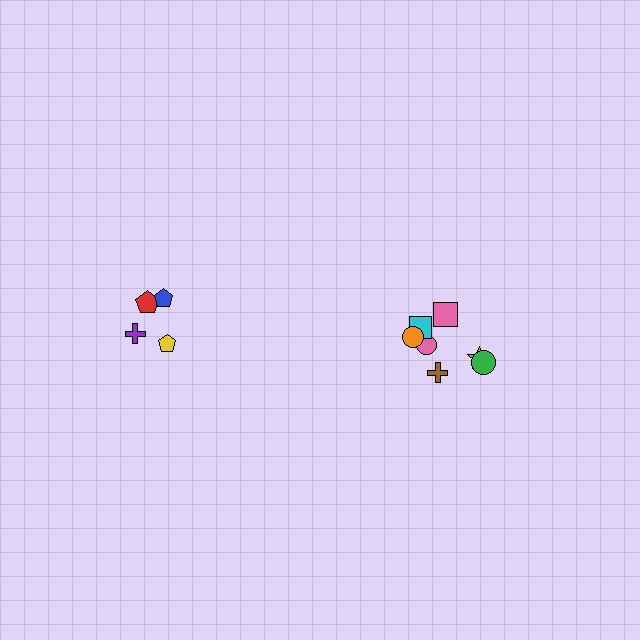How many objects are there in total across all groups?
There are 11 objects.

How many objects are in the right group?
There are 7 objects.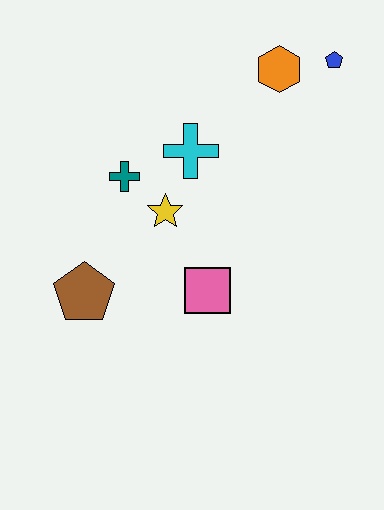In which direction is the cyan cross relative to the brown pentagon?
The cyan cross is above the brown pentagon.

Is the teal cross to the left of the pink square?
Yes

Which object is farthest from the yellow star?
The blue pentagon is farthest from the yellow star.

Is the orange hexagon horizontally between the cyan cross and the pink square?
No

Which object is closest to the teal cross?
The yellow star is closest to the teal cross.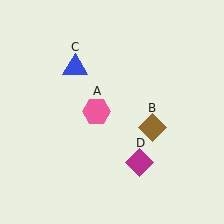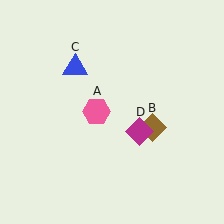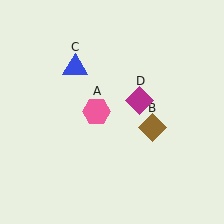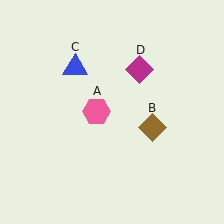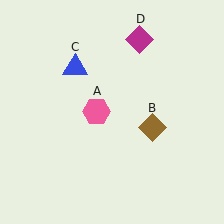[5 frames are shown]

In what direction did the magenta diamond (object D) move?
The magenta diamond (object D) moved up.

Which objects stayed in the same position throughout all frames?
Pink hexagon (object A) and brown diamond (object B) and blue triangle (object C) remained stationary.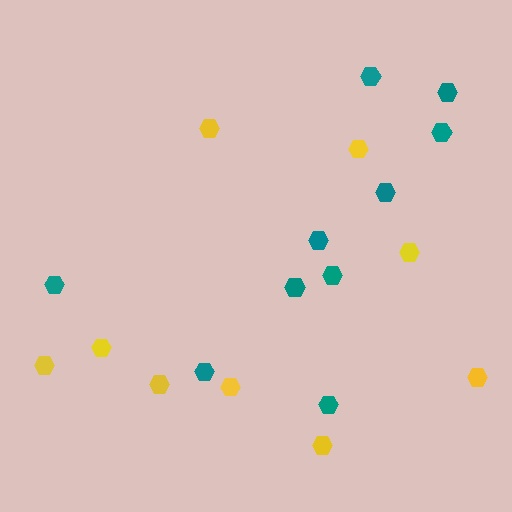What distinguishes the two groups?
There are 2 groups: one group of teal hexagons (10) and one group of yellow hexagons (9).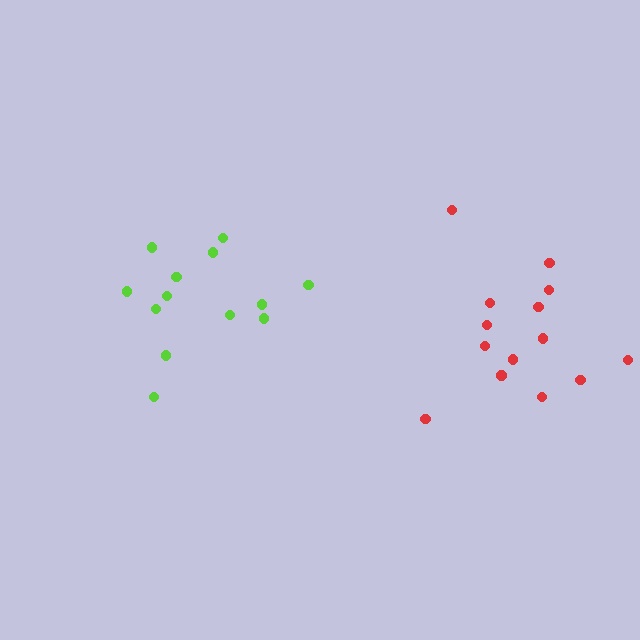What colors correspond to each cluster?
The clusters are colored: lime, red.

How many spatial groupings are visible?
There are 2 spatial groupings.